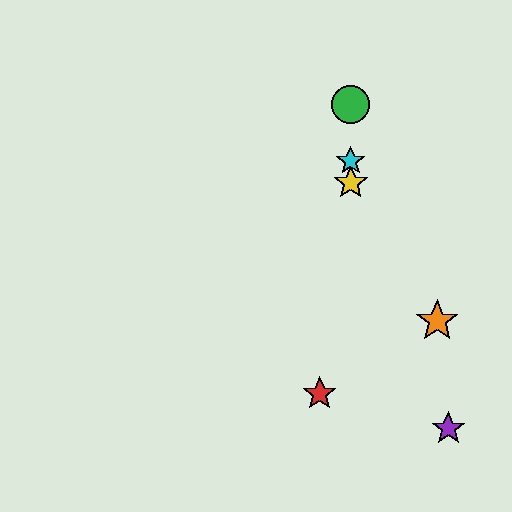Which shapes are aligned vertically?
The blue star, the green circle, the yellow star, the cyan star are aligned vertically.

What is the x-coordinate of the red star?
The red star is at x≈320.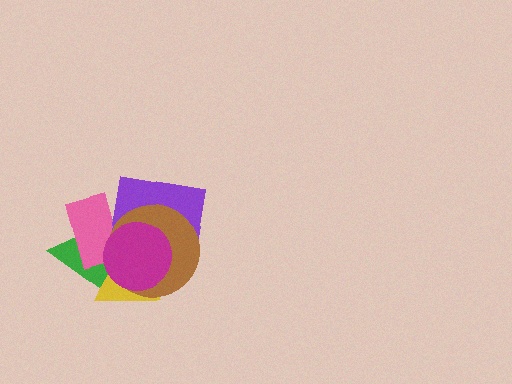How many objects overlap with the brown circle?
5 objects overlap with the brown circle.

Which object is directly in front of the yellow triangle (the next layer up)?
The pink rectangle is directly in front of the yellow triangle.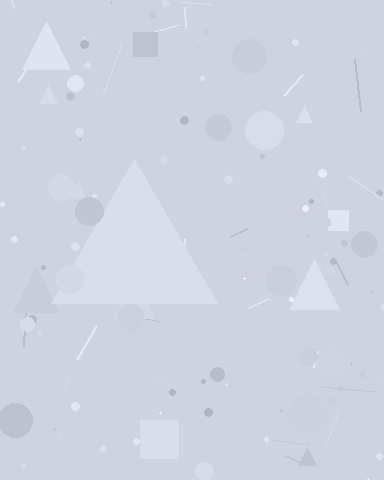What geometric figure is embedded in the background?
A triangle is embedded in the background.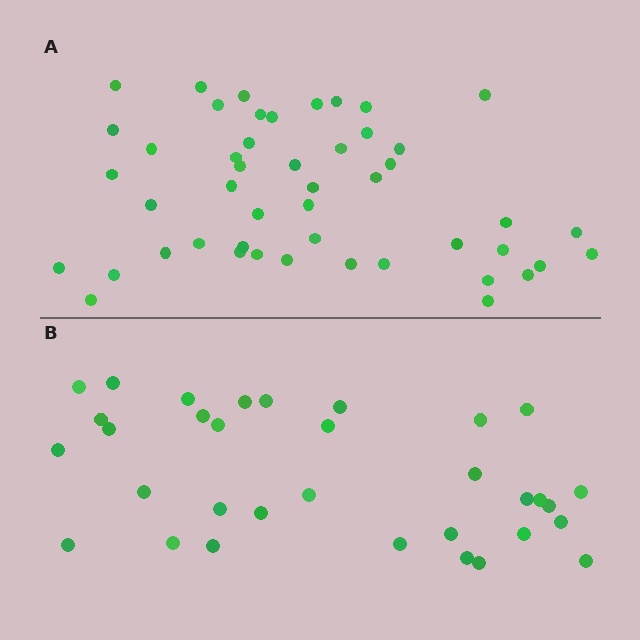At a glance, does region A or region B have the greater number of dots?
Region A (the top region) has more dots.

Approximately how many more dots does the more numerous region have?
Region A has approximately 15 more dots than region B.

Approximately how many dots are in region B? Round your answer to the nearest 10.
About 30 dots. (The exact count is 33, which rounds to 30.)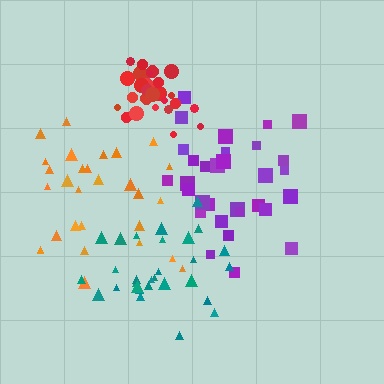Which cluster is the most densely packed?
Red.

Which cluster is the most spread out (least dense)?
Purple.